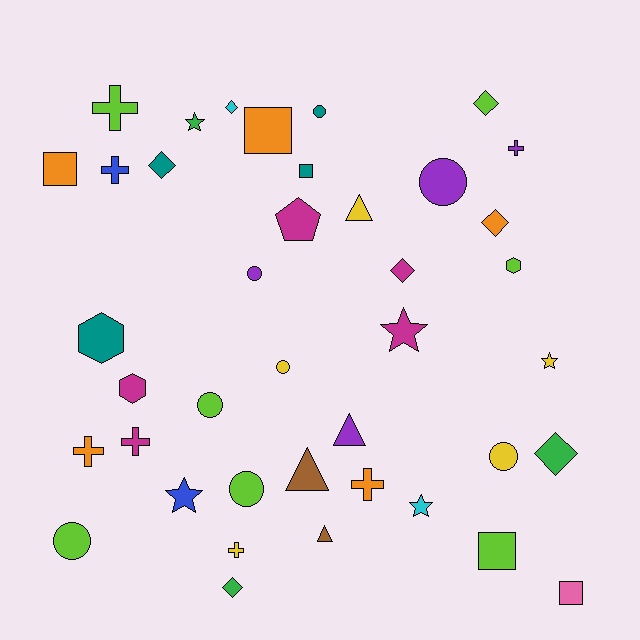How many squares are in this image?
There are 5 squares.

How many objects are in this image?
There are 40 objects.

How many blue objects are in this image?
There are 2 blue objects.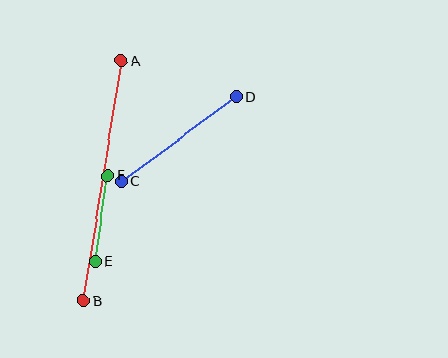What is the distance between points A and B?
The distance is approximately 242 pixels.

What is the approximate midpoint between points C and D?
The midpoint is at approximately (179, 139) pixels.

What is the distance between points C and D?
The distance is approximately 143 pixels.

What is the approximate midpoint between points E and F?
The midpoint is at approximately (101, 218) pixels.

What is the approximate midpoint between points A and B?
The midpoint is at approximately (102, 181) pixels.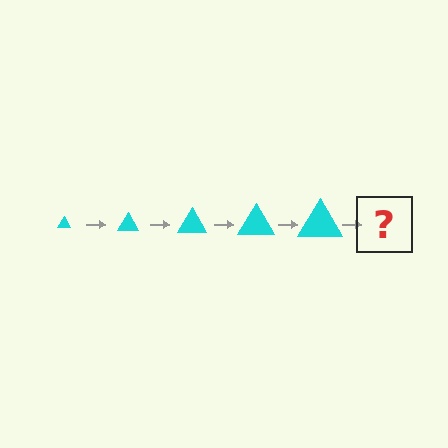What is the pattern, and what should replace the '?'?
The pattern is that the triangle gets progressively larger each step. The '?' should be a cyan triangle, larger than the previous one.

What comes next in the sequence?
The next element should be a cyan triangle, larger than the previous one.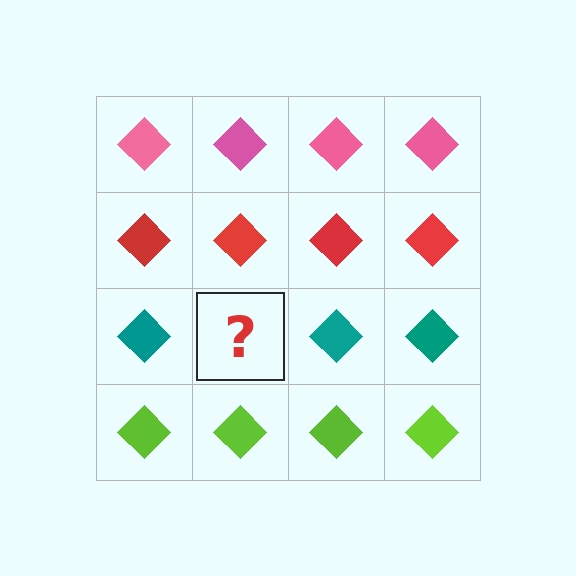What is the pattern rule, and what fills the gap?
The rule is that each row has a consistent color. The gap should be filled with a teal diamond.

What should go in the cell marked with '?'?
The missing cell should contain a teal diamond.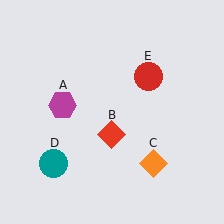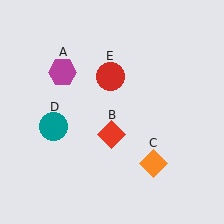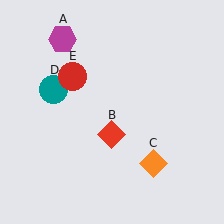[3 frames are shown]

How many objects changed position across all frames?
3 objects changed position: magenta hexagon (object A), teal circle (object D), red circle (object E).